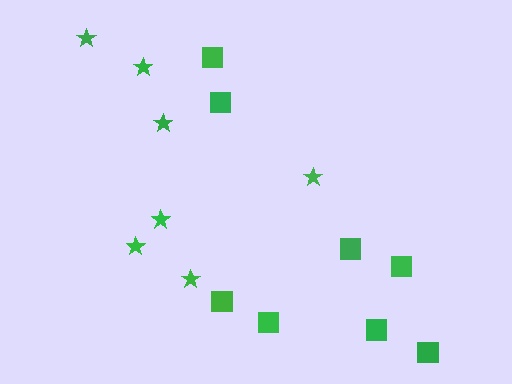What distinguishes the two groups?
There are 2 groups: one group of squares (8) and one group of stars (7).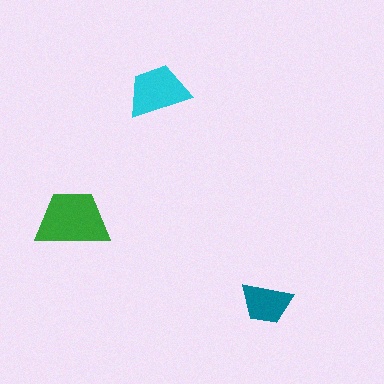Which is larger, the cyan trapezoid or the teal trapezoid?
The cyan one.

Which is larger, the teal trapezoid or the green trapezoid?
The green one.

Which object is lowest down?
The teal trapezoid is bottommost.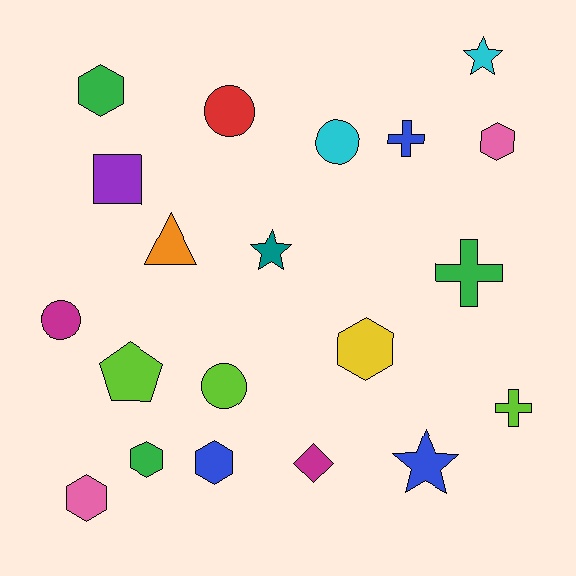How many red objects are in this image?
There is 1 red object.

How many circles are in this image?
There are 4 circles.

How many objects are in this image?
There are 20 objects.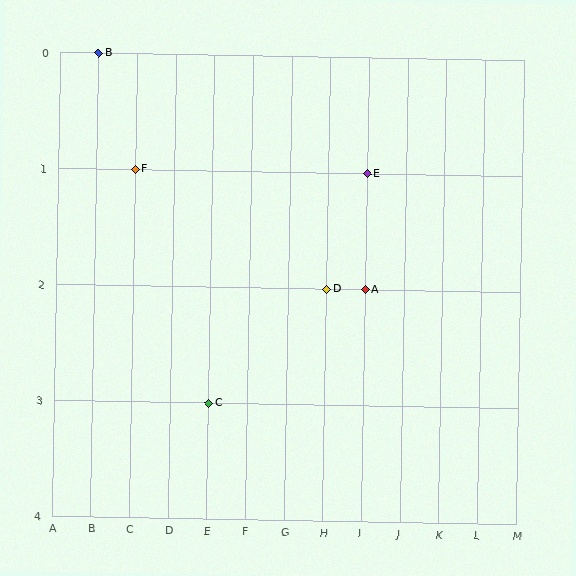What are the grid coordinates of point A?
Point A is at grid coordinates (I, 2).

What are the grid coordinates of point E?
Point E is at grid coordinates (I, 1).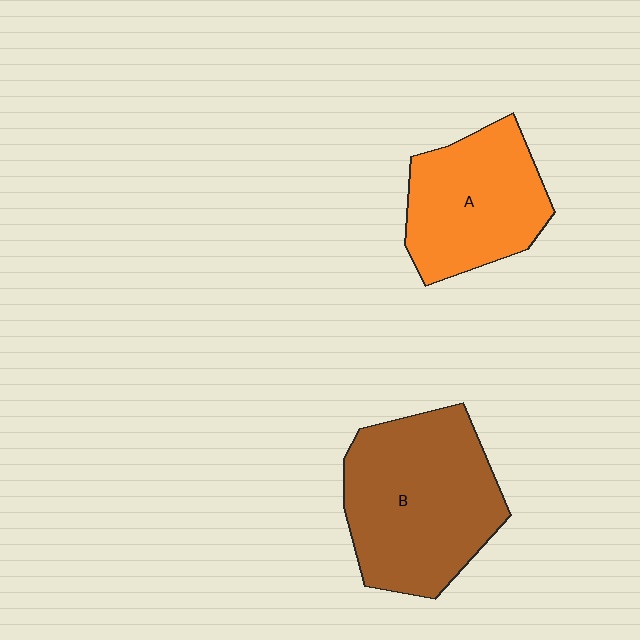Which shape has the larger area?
Shape B (brown).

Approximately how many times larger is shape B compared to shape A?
Approximately 1.4 times.